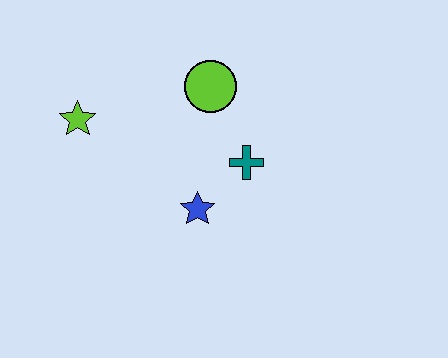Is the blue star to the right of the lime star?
Yes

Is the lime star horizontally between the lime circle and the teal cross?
No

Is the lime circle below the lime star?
No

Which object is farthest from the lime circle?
The lime star is farthest from the lime circle.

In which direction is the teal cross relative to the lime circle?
The teal cross is below the lime circle.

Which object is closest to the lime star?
The lime circle is closest to the lime star.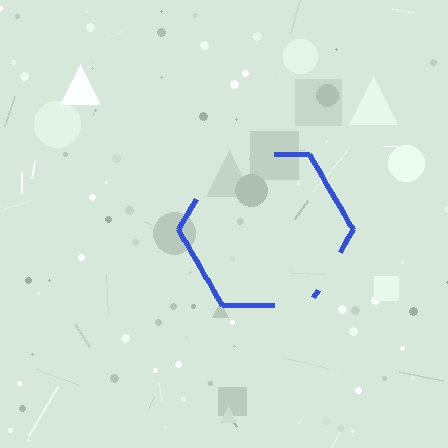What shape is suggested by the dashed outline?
The dashed outline suggests a hexagon.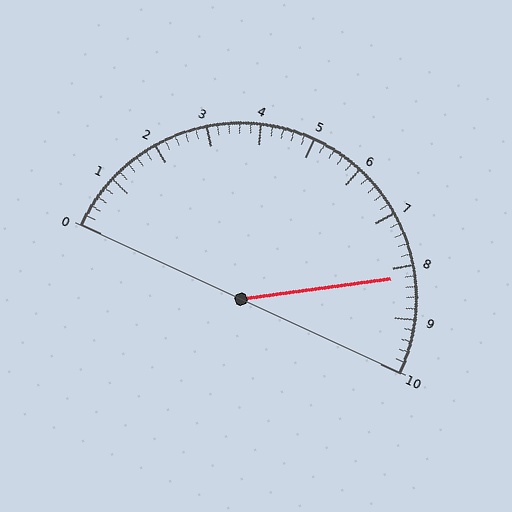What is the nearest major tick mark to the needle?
The nearest major tick mark is 8.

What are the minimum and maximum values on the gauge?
The gauge ranges from 0 to 10.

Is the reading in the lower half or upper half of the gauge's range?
The reading is in the upper half of the range (0 to 10).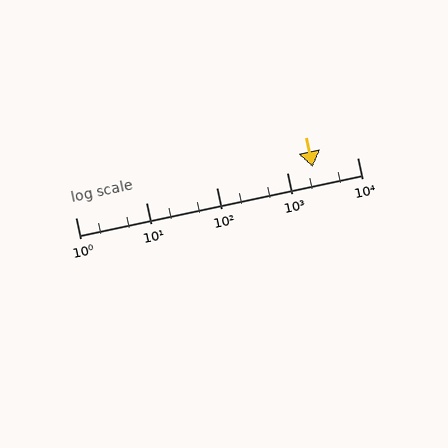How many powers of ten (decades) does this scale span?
The scale spans 4 decades, from 1 to 10000.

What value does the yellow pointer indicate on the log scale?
The pointer indicates approximately 2300.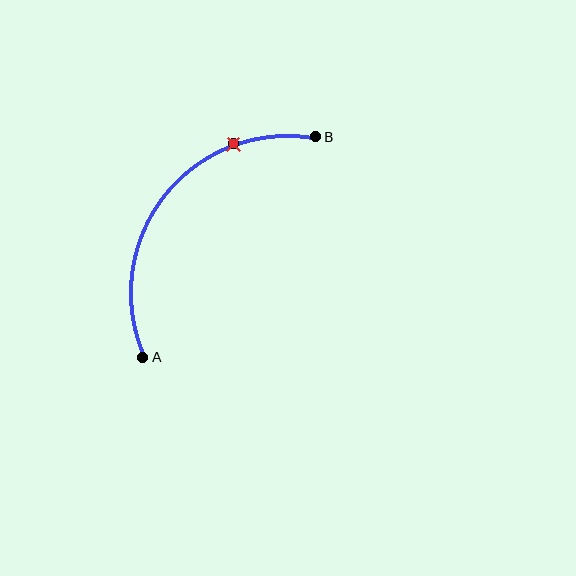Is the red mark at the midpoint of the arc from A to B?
No. The red mark lies on the arc but is closer to endpoint B. The arc midpoint would be at the point on the curve equidistant along the arc from both A and B.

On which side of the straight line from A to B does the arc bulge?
The arc bulges above and to the left of the straight line connecting A and B.